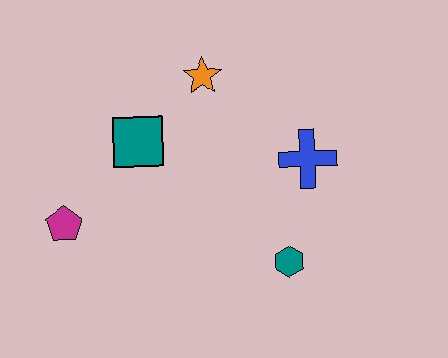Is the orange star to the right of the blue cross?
No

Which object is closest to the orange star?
The teal square is closest to the orange star.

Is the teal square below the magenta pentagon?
No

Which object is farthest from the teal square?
The teal hexagon is farthest from the teal square.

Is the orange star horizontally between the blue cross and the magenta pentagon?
Yes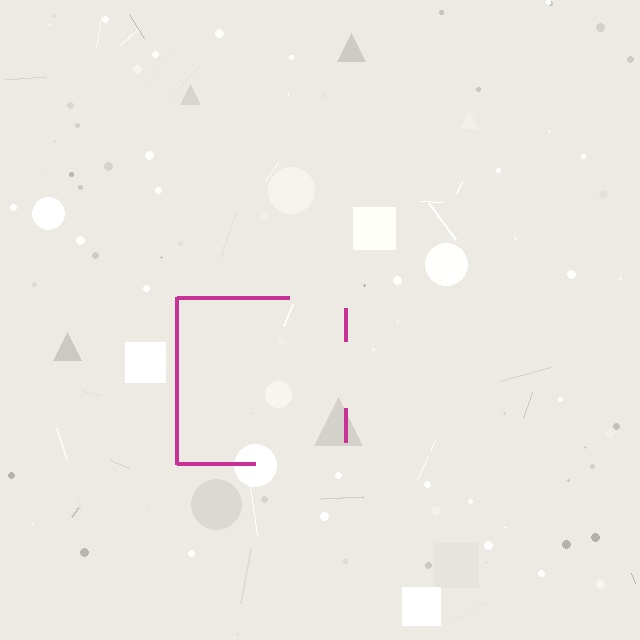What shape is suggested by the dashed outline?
The dashed outline suggests a square.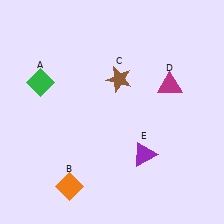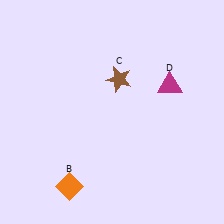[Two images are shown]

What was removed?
The green diamond (A), the purple triangle (E) were removed in Image 2.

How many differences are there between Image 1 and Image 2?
There are 2 differences between the two images.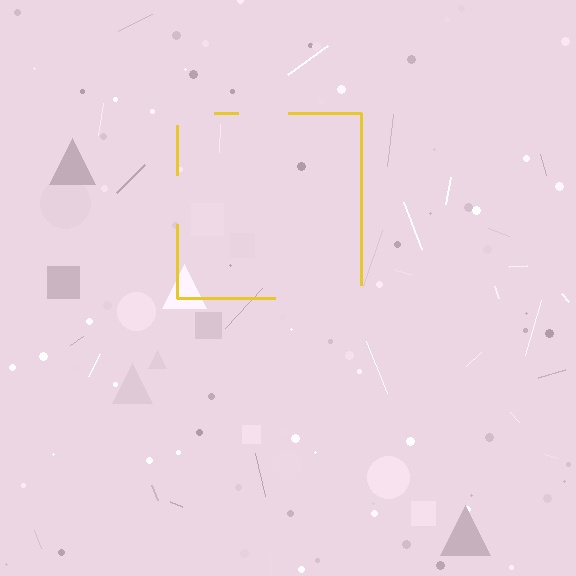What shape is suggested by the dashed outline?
The dashed outline suggests a square.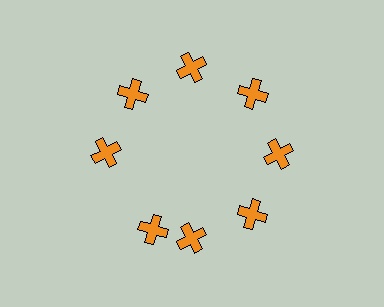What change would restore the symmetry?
The symmetry would be restored by rotating it back into even spacing with its neighbors so that all 8 crosses sit at equal angles and equal distance from the center.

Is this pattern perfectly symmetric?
No. The 8 orange crosses are arranged in a ring, but one element near the 8 o'clock position is rotated out of alignment along the ring, breaking the 8-fold rotational symmetry.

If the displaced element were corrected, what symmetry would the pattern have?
It would have 8-fold rotational symmetry — the pattern would map onto itself every 45 degrees.